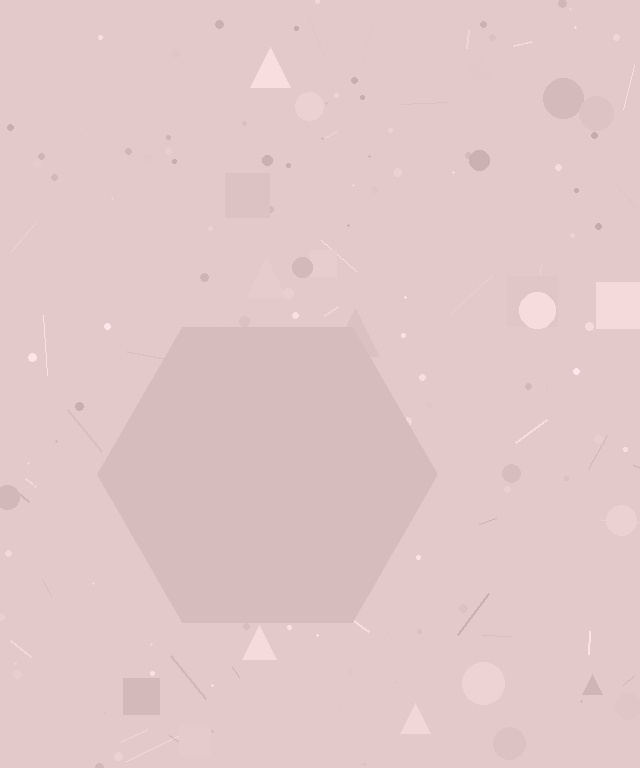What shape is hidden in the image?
A hexagon is hidden in the image.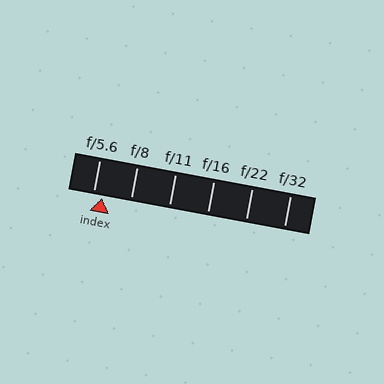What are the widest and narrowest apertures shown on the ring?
The widest aperture shown is f/5.6 and the narrowest is f/32.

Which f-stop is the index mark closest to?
The index mark is closest to f/5.6.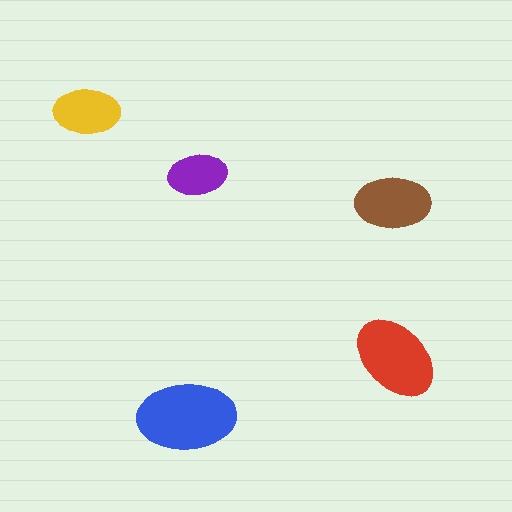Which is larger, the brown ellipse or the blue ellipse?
The blue one.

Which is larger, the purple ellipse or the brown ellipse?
The brown one.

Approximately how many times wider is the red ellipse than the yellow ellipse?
About 1.5 times wider.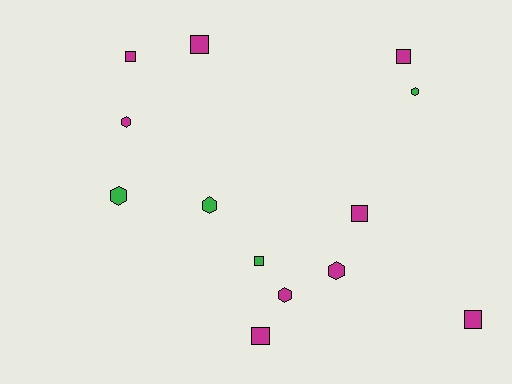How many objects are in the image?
There are 13 objects.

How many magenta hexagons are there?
There are 3 magenta hexagons.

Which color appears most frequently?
Magenta, with 9 objects.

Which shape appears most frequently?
Square, with 7 objects.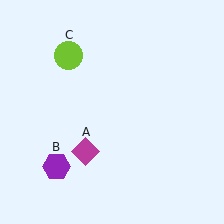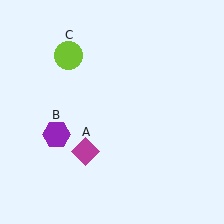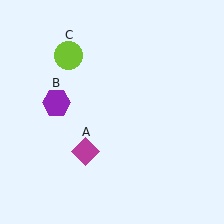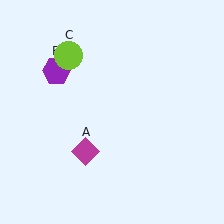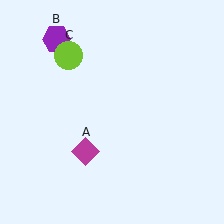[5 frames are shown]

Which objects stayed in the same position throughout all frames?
Magenta diamond (object A) and lime circle (object C) remained stationary.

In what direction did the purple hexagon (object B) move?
The purple hexagon (object B) moved up.